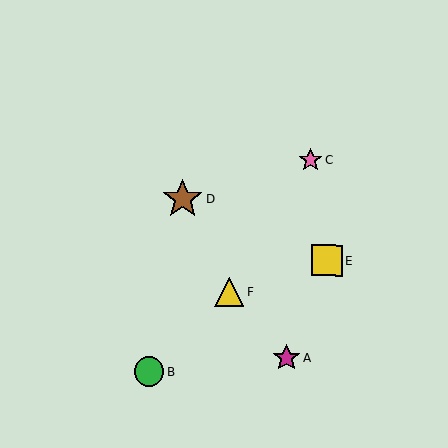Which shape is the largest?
The brown star (labeled D) is the largest.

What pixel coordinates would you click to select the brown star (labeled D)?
Click at (183, 199) to select the brown star D.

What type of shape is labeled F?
Shape F is a yellow triangle.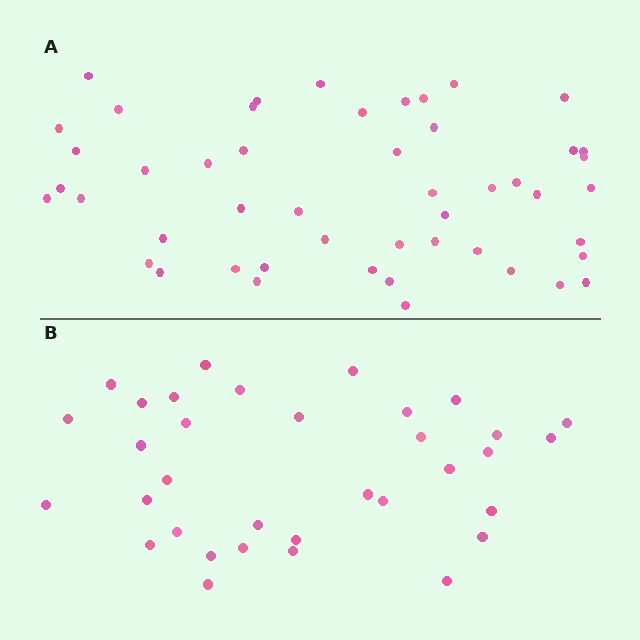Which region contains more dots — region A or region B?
Region A (the top region) has more dots.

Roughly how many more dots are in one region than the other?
Region A has approximately 15 more dots than region B.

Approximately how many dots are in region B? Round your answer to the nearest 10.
About 30 dots. (The exact count is 34, which rounds to 30.)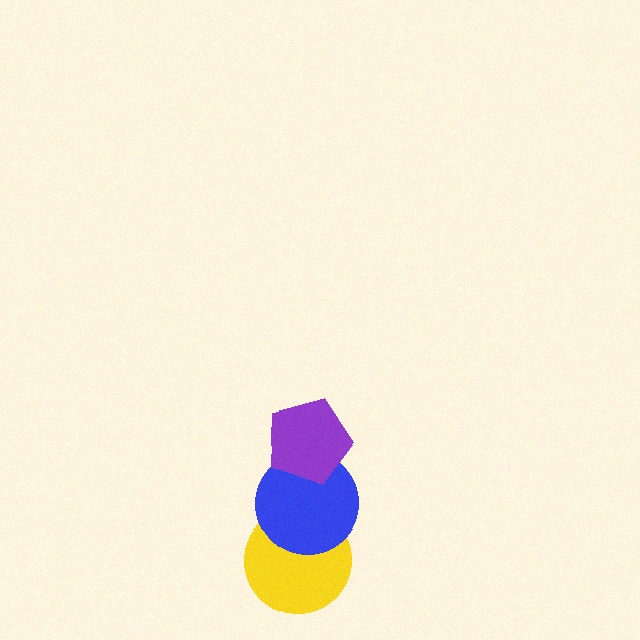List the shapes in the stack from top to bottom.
From top to bottom: the purple pentagon, the blue circle, the yellow circle.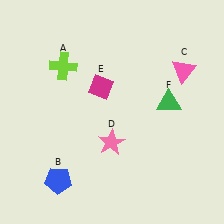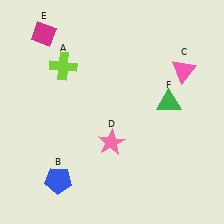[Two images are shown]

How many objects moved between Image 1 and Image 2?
1 object moved between the two images.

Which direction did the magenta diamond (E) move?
The magenta diamond (E) moved left.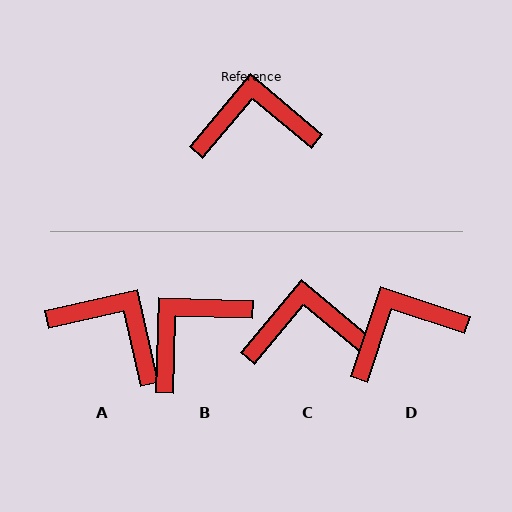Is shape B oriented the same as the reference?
No, it is off by about 38 degrees.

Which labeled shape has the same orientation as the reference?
C.